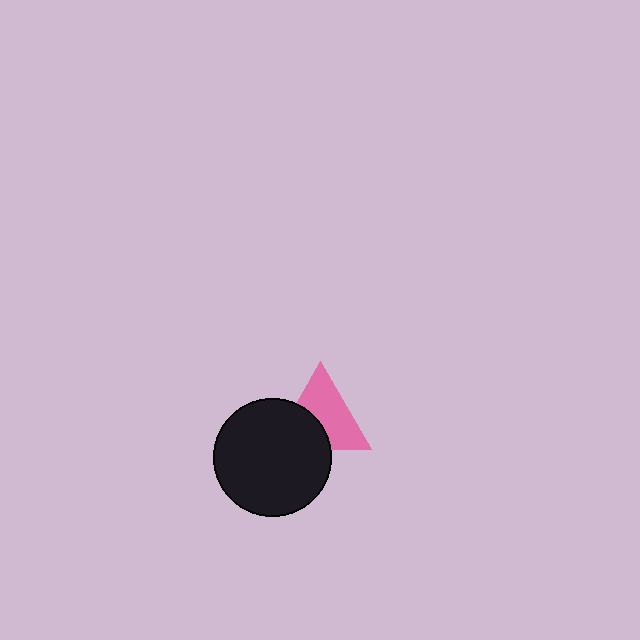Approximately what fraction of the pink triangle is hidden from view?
Roughly 38% of the pink triangle is hidden behind the black circle.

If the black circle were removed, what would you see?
You would see the complete pink triangle.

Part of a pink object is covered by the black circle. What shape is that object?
It is a triangle.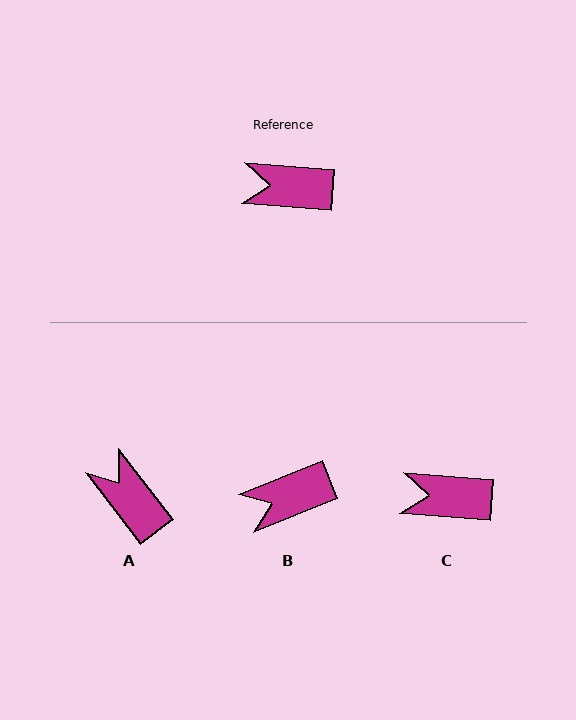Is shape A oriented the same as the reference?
No, it is off by about 48 degrees.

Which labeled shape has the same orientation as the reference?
C.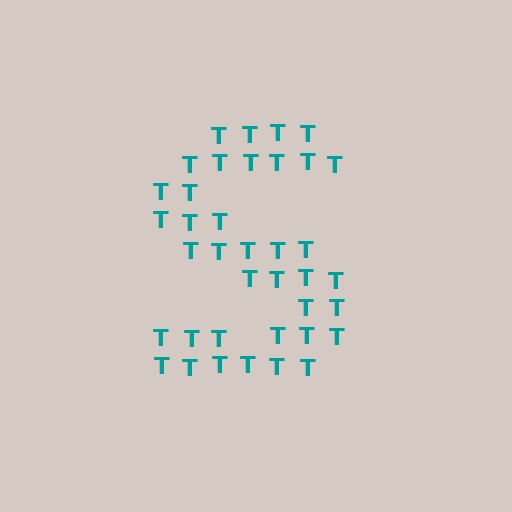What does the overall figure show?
The overall figure shows the letter S.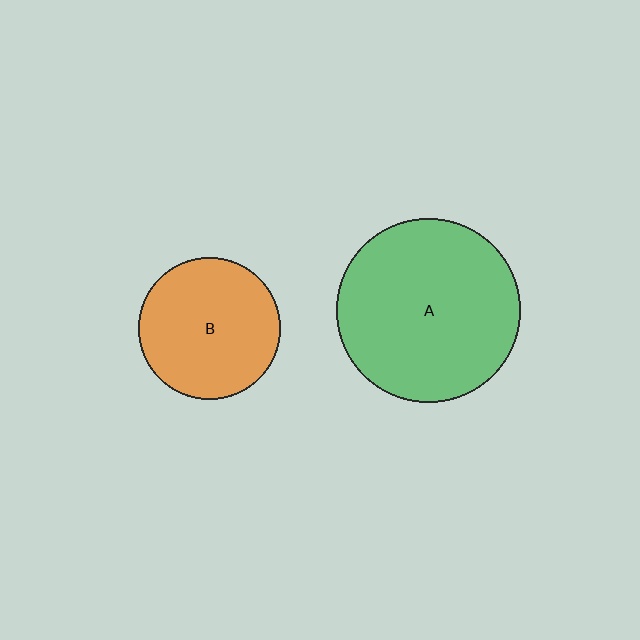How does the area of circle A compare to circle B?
Approximately 1.7 times.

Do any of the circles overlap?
No, none of the circles overlap.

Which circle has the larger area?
Circle A (green).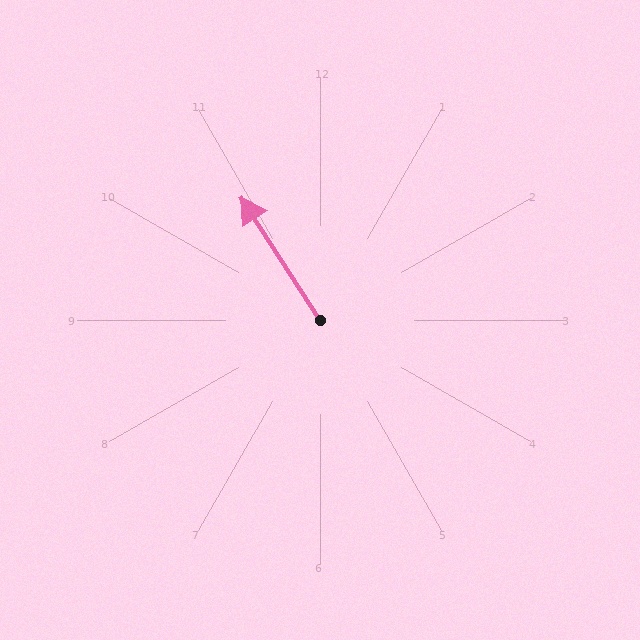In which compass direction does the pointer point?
Northwest.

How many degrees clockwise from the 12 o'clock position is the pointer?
Approximately 327 degrees.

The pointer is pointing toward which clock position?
Roughly 11 o'clock.